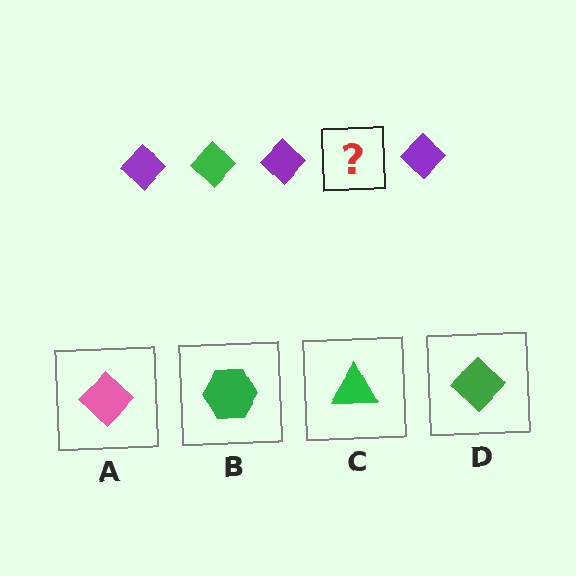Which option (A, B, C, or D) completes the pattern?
D.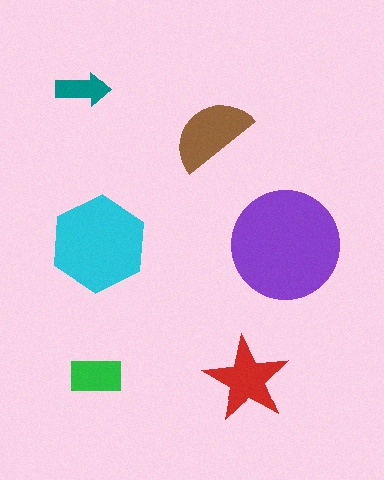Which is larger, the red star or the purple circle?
The purple circle.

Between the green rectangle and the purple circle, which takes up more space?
The purple circle.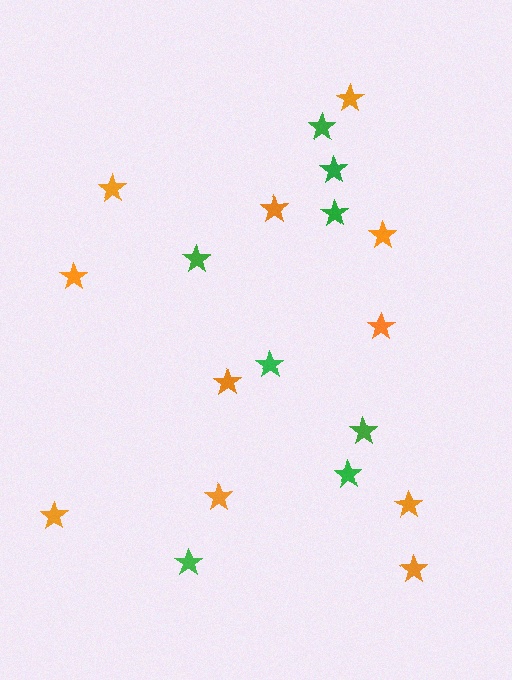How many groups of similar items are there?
There are 2 groups: one group of green stars (8) and one group of orange stars (11).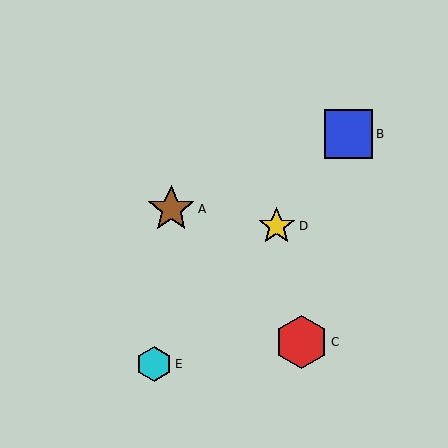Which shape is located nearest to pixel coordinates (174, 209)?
The brown star (labeled A) at (171, 209) is nearest to that location.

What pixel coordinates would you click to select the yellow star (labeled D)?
Click at (277, 226) to select the yellow star D.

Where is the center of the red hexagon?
The center of the red hexagon is at (301, 342).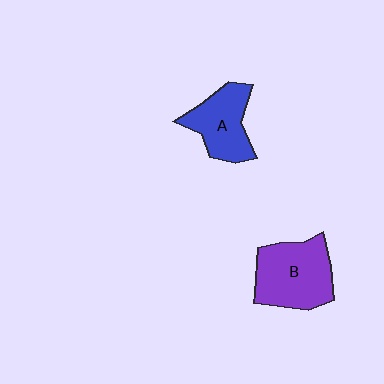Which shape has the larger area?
Shape B (purple).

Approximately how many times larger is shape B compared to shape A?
Approximately 1.3 times.